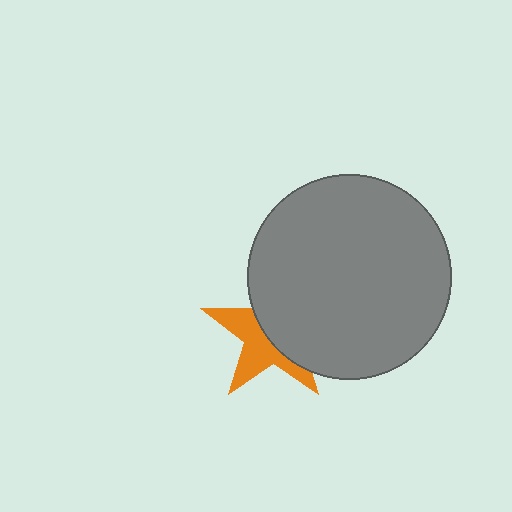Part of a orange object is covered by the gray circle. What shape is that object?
It is a star.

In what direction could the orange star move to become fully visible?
The orange star could move left. That would shift it out from behind the gray circle entirely.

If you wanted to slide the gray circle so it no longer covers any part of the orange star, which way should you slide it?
Slide it right — that is the most direct way to separate the two shapes.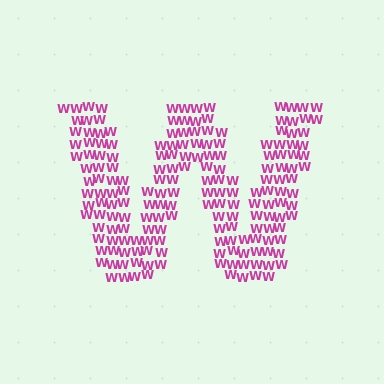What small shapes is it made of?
It is made of small letter W's.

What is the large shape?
The large shape is the letter W.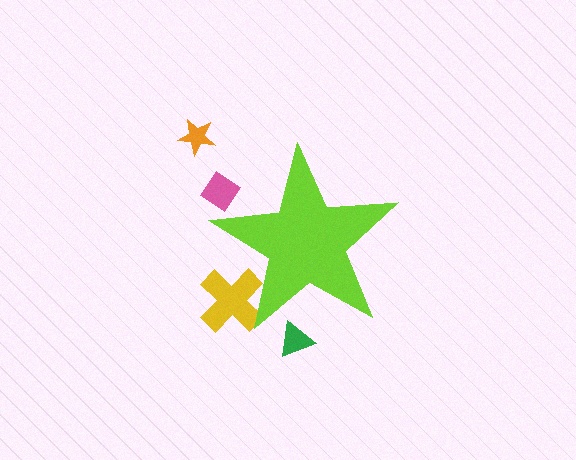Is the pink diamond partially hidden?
Yes, the pink diamond is partially hidden behind the lime star.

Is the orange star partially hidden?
No, the orange star is fully visible.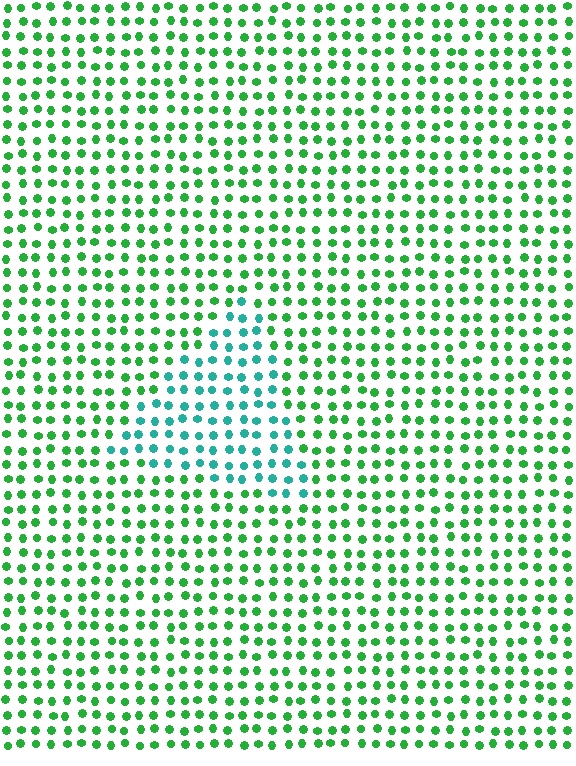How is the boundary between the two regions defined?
The boundary is defined purely by a slight shift in hue (about 44 degrees). Spacing, size, and orientation are identical on both sides.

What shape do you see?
I see a triangle.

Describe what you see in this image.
The image is filled with small green elements in a uniform arrangement. A triangle-shaped region is visible where the elements are tinted to a slightly different hue, forming a subtle color boundary.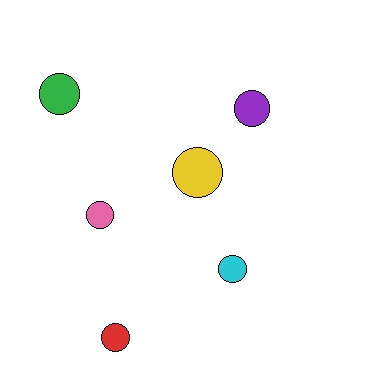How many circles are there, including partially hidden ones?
There are 6 circles.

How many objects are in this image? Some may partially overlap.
There are 6 objects.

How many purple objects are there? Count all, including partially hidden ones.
There is 1 purple object.